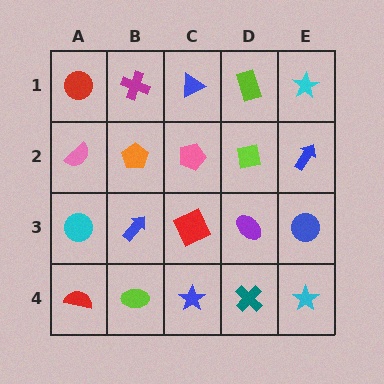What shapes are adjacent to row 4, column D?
A purple ellipse (row 3, column D), a blue star (row 4, column C), a cyan star (row 4, column E).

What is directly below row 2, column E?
A blue circle.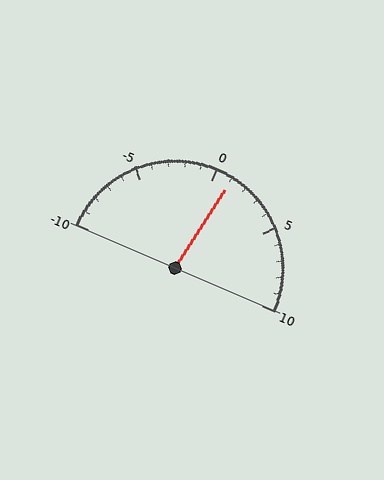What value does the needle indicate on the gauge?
The needle indicates approximately 1.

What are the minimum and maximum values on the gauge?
The gauge ranges from -10 to 10.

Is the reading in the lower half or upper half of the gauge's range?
The reading is in the upper half of the range (-10 to 10).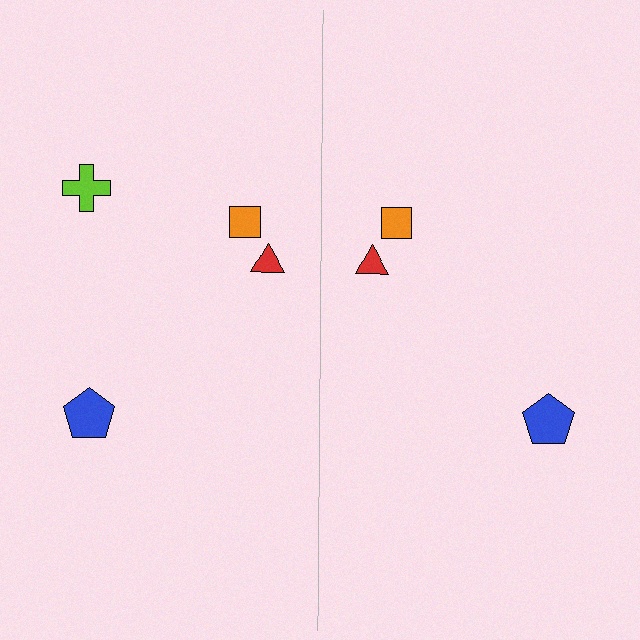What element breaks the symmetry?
A lime cross is missing from the right side.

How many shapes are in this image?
There are 7 shapes in this image.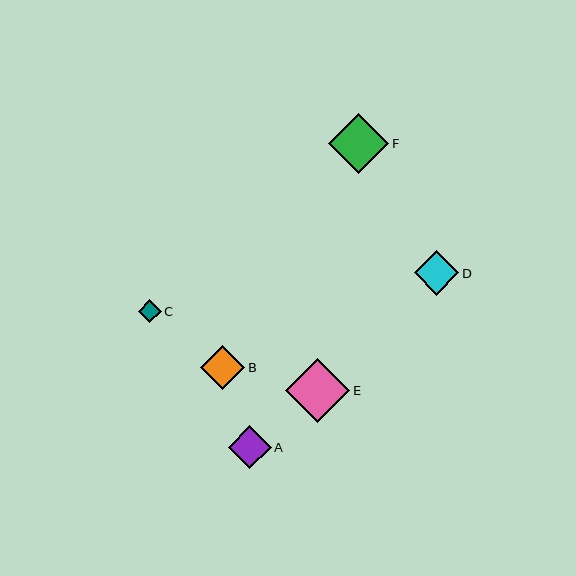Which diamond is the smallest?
Diamond C is the smallest with a size of approximately 23 pixels.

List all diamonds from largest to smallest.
From largest to smallest: E, F, D, B, A, C.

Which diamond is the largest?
Diamond E is the largest with a size of approximately 64 pixels.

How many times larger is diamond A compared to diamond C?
Diamond A is approximately 1.9 times the size of diamond C.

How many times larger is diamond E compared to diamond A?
Diamond E is approximately 1.5 times the size of diamond A.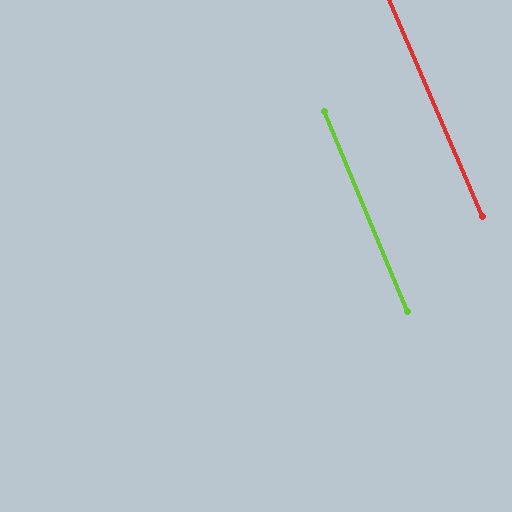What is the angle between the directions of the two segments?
Approximately 1 degree.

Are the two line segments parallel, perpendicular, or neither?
Parallel — their directions differ by only 0.7°.